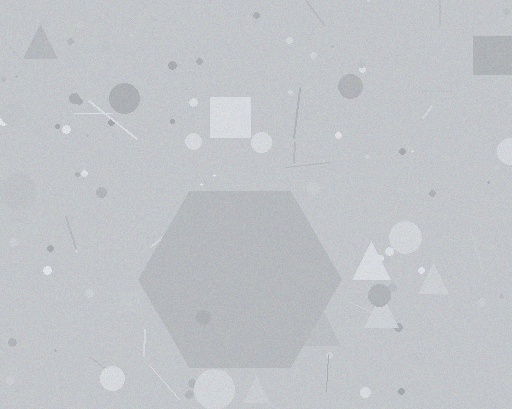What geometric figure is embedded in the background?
A hexagon is embedded in the background.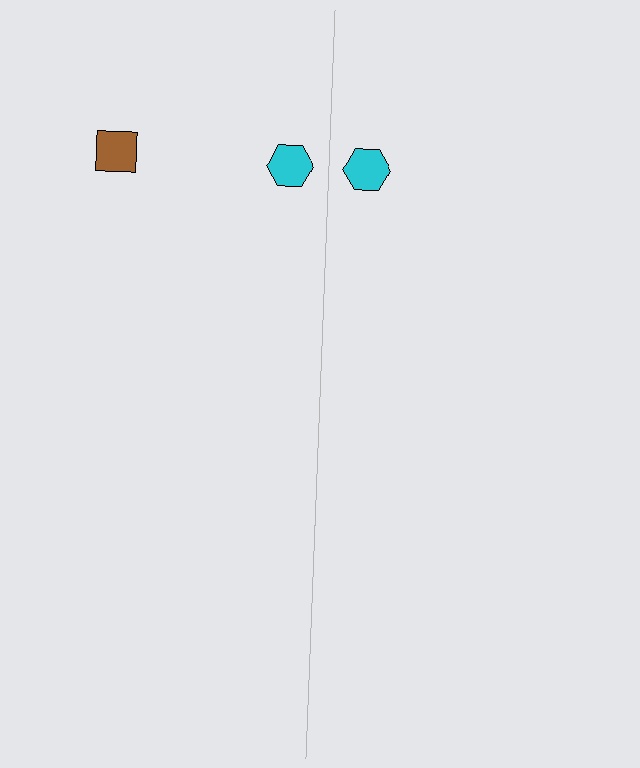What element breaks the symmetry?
A brown square is missing from the right side.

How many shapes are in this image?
There are 3 shapes in this image.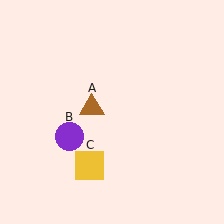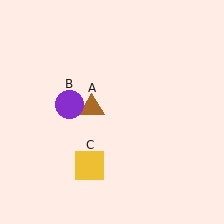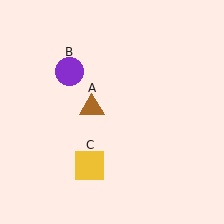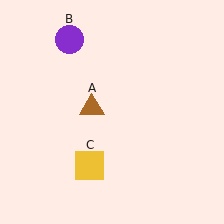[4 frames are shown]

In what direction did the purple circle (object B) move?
The purple circle (object B) moved up.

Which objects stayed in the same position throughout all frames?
Brown triangle (object A) and yellow square (object C) remained stationary.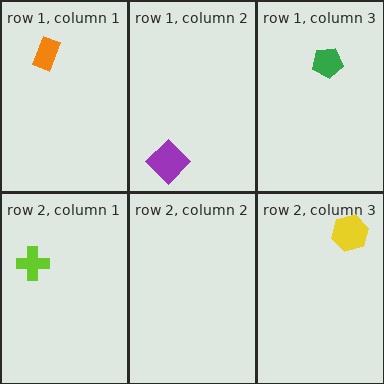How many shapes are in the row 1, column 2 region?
1.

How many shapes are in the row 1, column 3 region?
1.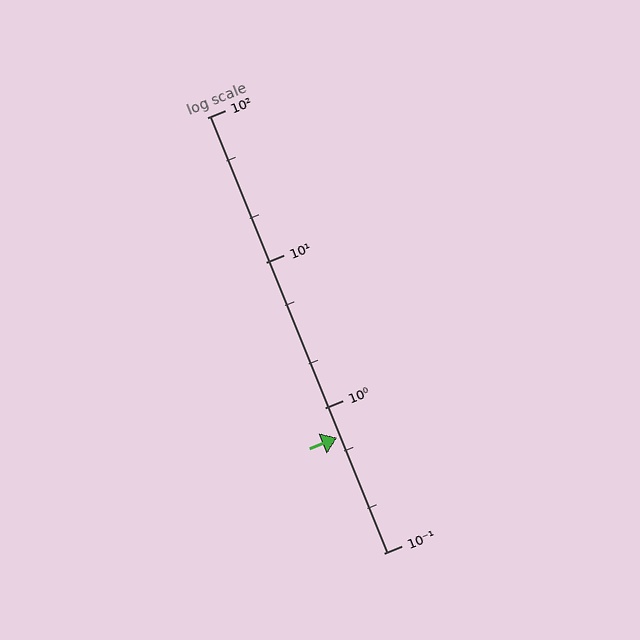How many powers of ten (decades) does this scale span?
The scale spans 3 decades, from 0.1 to 100.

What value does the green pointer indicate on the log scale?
The pointer indicates approximately 0.62.